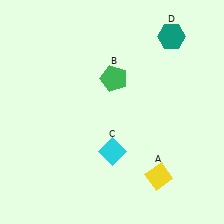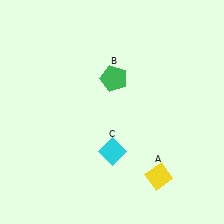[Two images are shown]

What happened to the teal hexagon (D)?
The teal hexagon (D) was removed in Image 2. It was in the top-right area of Image 1.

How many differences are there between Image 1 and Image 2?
There is 1 difference between the two images.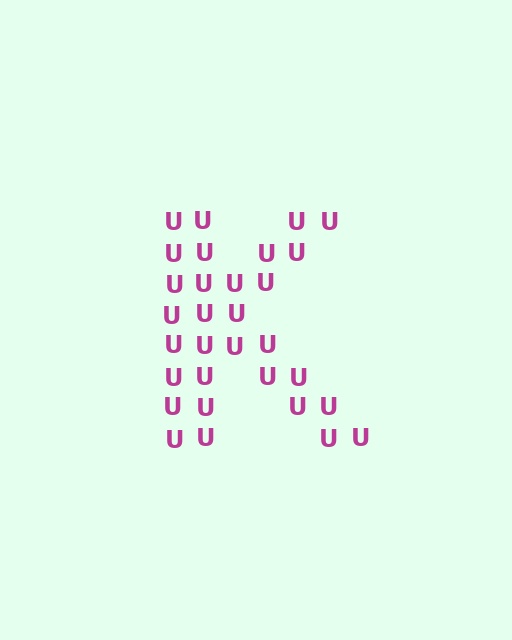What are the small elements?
The small elements are letter U's.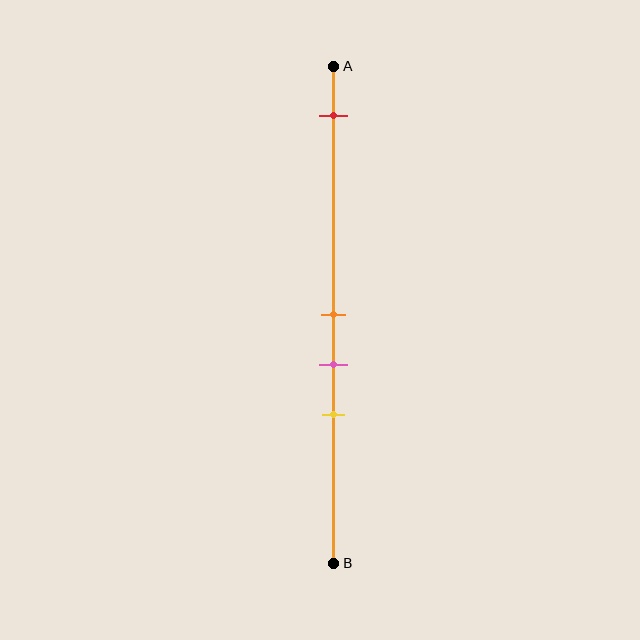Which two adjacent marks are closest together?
The orange and pink marks are the closest adjacent pair.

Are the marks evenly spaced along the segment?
No, the marks are not evenly spaced.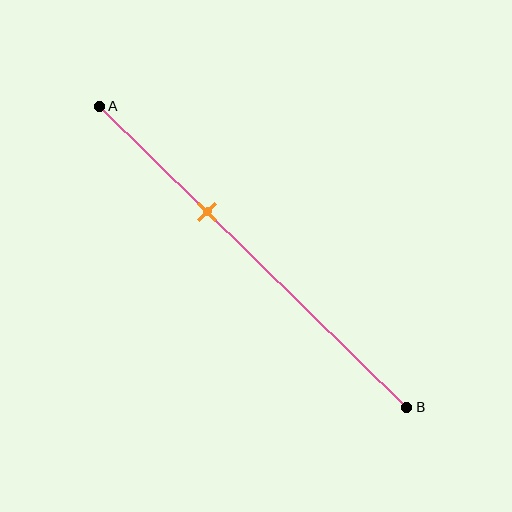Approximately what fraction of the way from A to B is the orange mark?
The orange mark is approximately 35% of the way from A to B.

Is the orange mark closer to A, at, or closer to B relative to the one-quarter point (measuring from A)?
The orange mark is closer to point B than the one-quarter point of segment AB.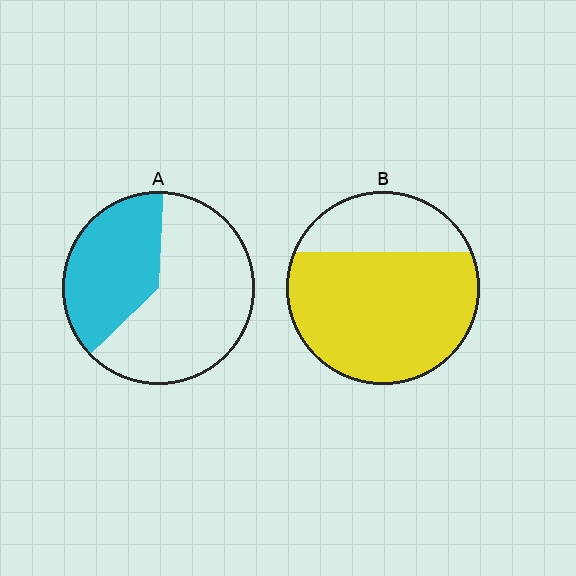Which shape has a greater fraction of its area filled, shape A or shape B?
Shape B.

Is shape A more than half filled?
No.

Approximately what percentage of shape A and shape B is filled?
A is approximately 40% and B is approximately 75%.